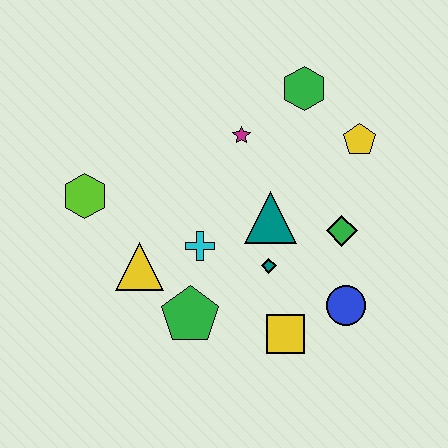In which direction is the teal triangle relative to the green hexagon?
The teal triangle is below the green hexagon.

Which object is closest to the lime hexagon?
The yellow triangle is closest to the lime hexagon.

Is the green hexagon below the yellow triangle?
No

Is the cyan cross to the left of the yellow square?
Yes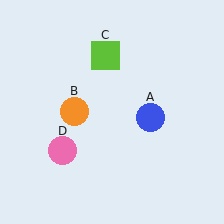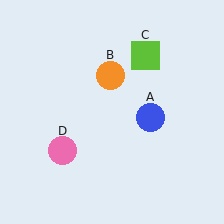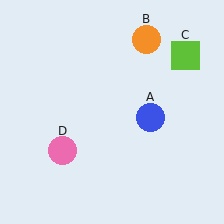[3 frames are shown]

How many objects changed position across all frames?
2 objects changed position: orange circle (object B), lime square (object C).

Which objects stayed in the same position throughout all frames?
Blue circle (object A) and pink circle (object D) remained stationary.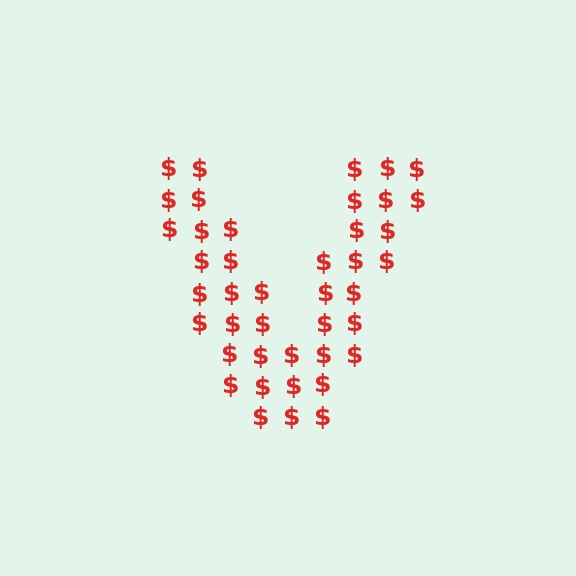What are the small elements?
The small elements are dollar signs.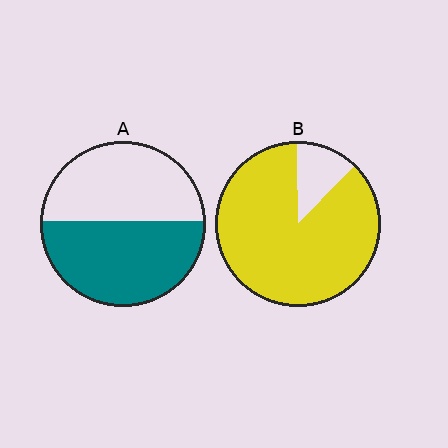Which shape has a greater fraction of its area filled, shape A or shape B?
Shape B.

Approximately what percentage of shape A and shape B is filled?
A is approximately 50% and B is approximately 90%.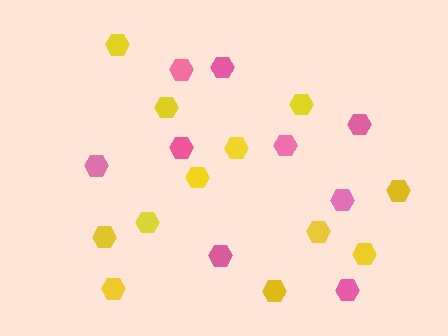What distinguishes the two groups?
There are 2 groups: one group of pink hexagons (9) and one group of yellow hexagons (12).